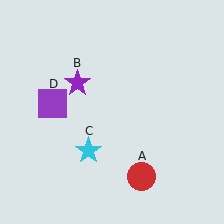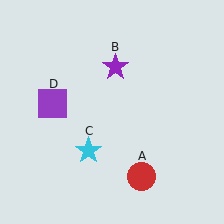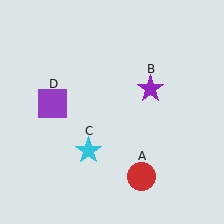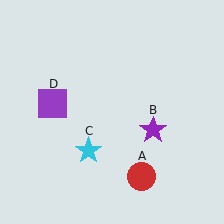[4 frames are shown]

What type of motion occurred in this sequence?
The purple star (object B) rotated clockwise around the center of the scene.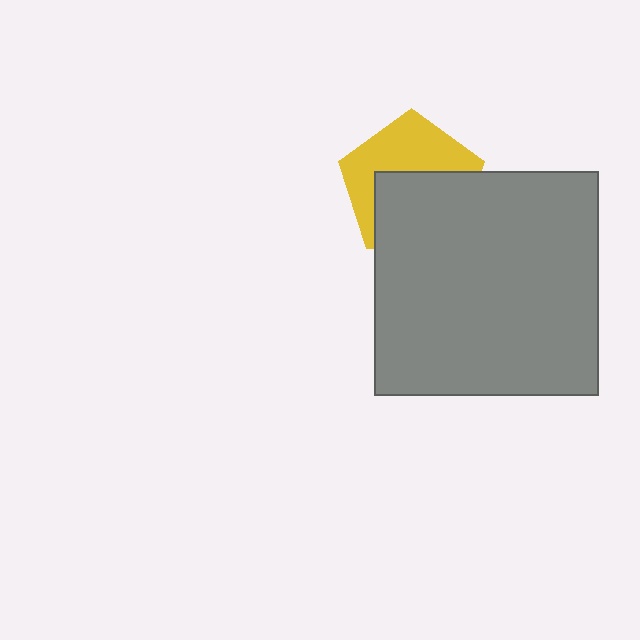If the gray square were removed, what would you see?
You would see the complete yellow pentagon.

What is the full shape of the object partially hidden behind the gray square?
The partially hidden object is a yellow pentagon.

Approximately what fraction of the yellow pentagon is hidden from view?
Roughly 52% of the yellow pentagon is hidden behind the gray square.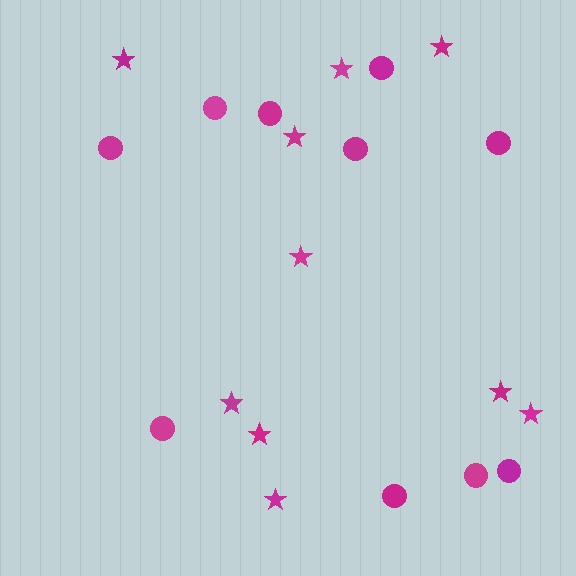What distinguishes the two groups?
There are 2 groups: one group of circles (10) and one group of stars (10).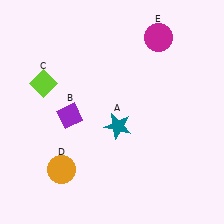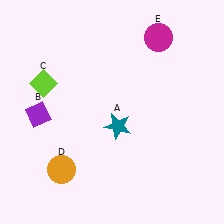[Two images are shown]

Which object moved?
The purple diamond (B) moved left.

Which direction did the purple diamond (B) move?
The purple diamond (B) moved left.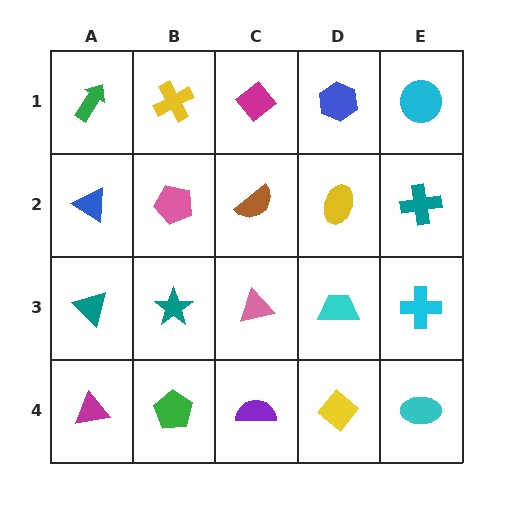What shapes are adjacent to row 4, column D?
A cyan trapezoid (row 3, column D), a purple semicircle (row 4, column C), a cyan ellipse (row 4, column E).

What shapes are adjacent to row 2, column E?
A cyan circle (row 1, column E), a cyan cross (row 3, column E), a yellow ellipse (row 2, column D).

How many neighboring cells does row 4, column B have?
3.